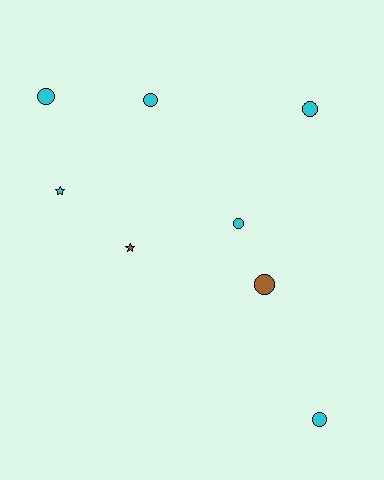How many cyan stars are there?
There is 1 cyan star.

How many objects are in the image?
There are 8 objects.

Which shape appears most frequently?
Circle, with 6 objects.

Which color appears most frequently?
Cyan, with 6 objects.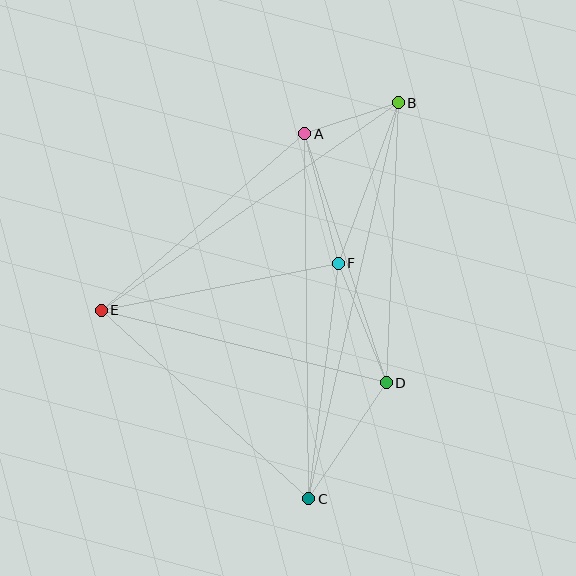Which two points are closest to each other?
Points A and B are closest to each other.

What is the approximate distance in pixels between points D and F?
The distance between D and F is approximately 129 pixels.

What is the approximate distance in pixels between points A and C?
The distance between A and C is approximately 365 pixels.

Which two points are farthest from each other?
Points B and C are farthest from each other.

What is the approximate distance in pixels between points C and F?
The distance between C and F is approximately 237 pixels.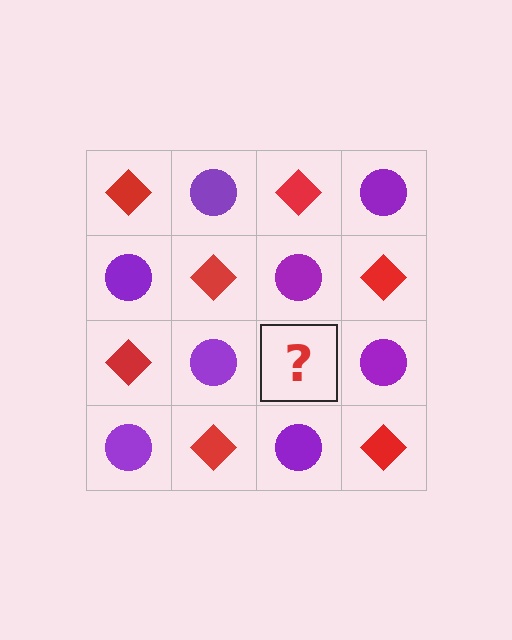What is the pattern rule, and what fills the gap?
The rule is that it alternates red diamond and purple circle in a checkerboard pattern. The gap should be filled with a red diamond.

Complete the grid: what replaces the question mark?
The question mark should be replaced with a red diamond.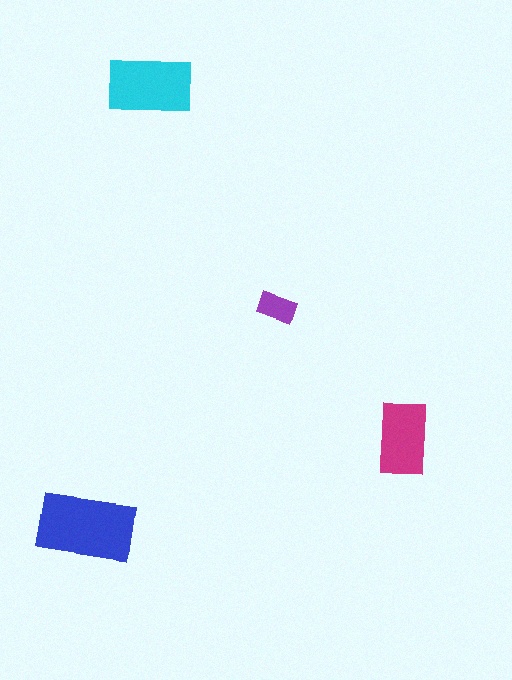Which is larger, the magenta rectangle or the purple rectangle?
The magenta one.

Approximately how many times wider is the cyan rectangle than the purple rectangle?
About 2 times wider.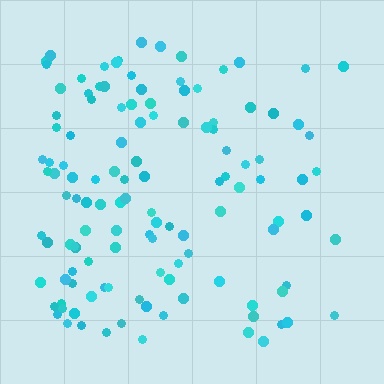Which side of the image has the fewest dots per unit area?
The right.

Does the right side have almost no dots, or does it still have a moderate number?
Still a moderate number, just noticeably fewer than the left.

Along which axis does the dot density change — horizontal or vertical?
Horizontal.